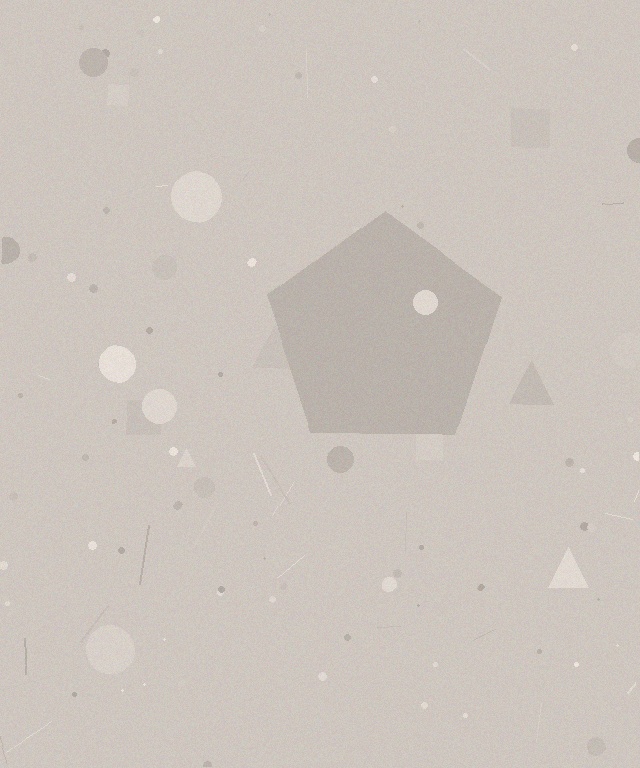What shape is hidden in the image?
A pentagon is hidden in the image.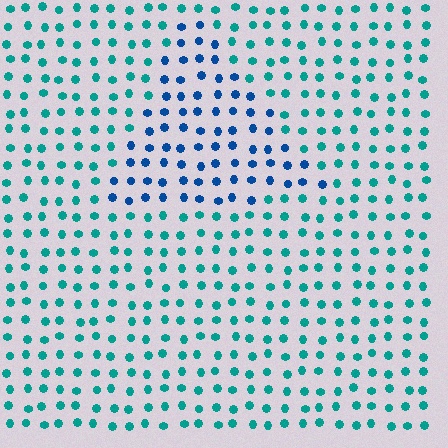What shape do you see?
I see a triangle.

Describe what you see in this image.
The image is filled with small teal elements in a uniform arrangement. A triangle-shaped region is visible where the elements are tinted to a slightly different hue, forming a subtle color boundary.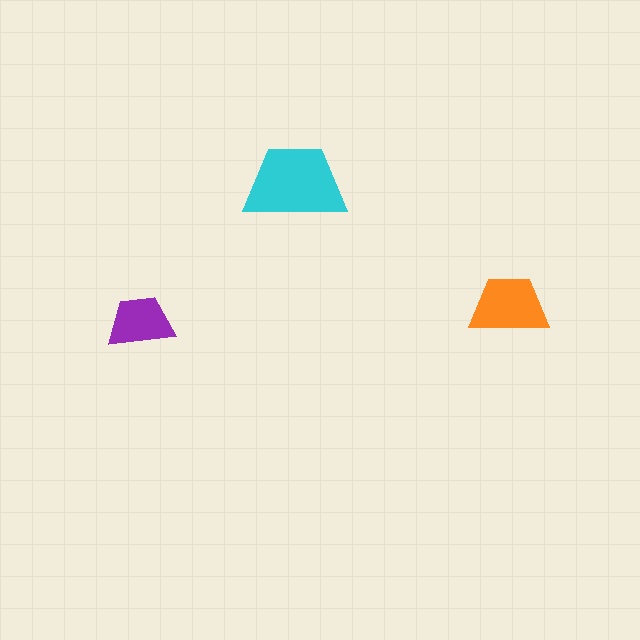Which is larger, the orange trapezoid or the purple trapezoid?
The orange one.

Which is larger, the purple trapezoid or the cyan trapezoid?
The cyan one.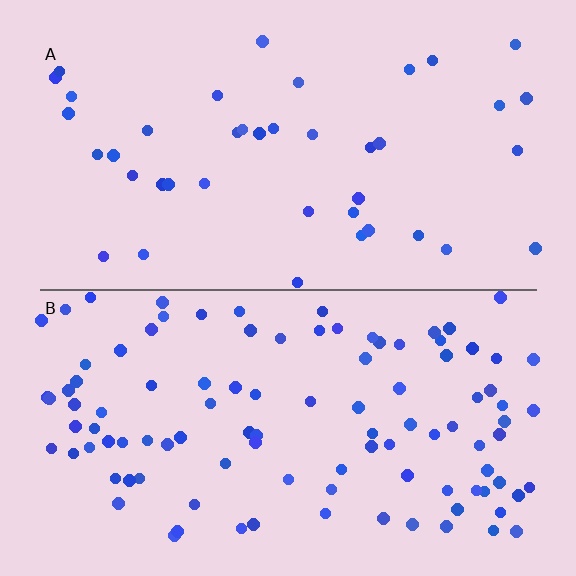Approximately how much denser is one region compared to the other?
Approximately 2.6× — region B over region A.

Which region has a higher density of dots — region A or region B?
B (the bottom).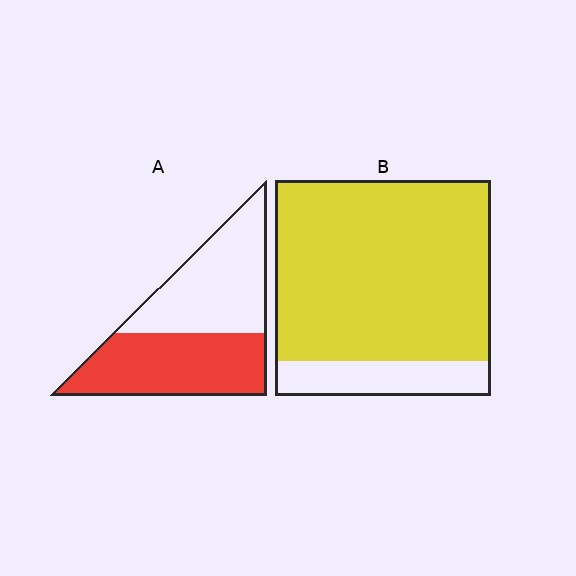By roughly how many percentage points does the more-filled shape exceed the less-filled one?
By roughly 35 percentage points (B over A).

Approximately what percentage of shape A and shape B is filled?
A is approximately 50% and B is approximately 85%.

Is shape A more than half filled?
Roughly half.